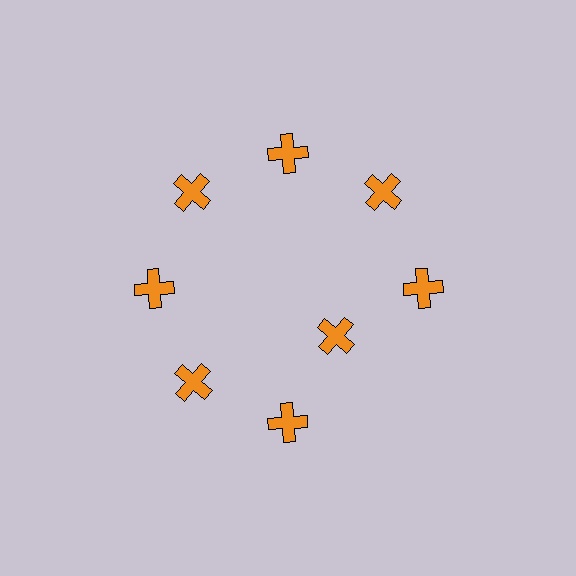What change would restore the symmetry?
The symmetry would be restored by moving it outward, back onto the ring so that all 8 crosses sit at equal angles and equal distance from the center.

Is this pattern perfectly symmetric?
No. The 8 orange crosses are arranged in a ring, but one element near the 4 o'clock position is pulled inward toward the center, breaking the 8-fold rotational symmetry.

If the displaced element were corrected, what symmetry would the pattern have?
It would have 8-fold rotational symmetry — the pattern would map onto itself every 45 degrees.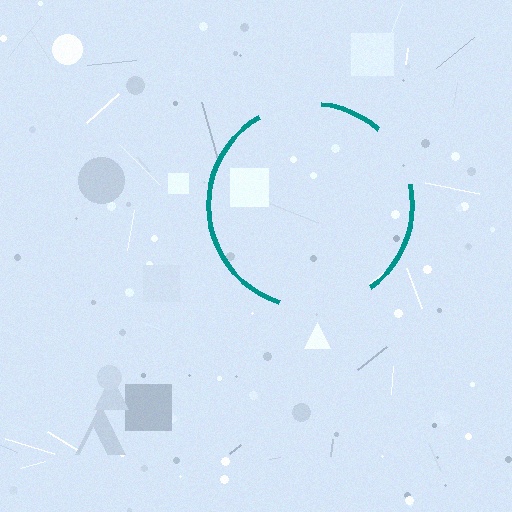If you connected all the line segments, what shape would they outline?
They would outline a circle.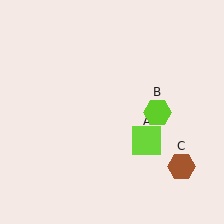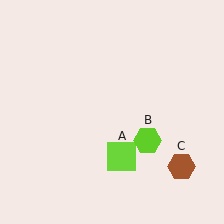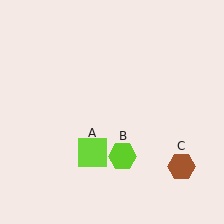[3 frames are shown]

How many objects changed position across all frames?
2 objects changed position: lime square (object A), lime hexagon (object B).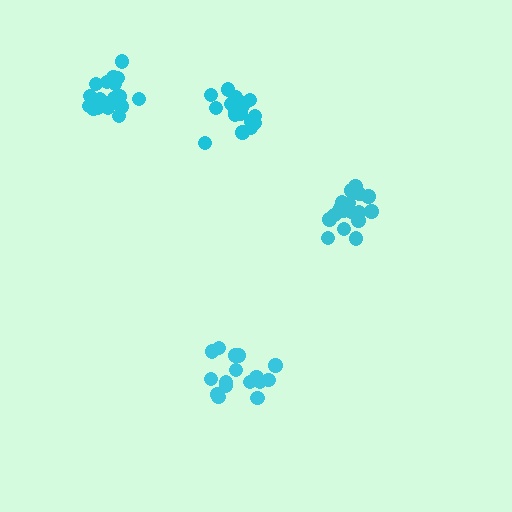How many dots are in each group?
Group 1: 18 dots, Group 2: 16 dots, Group 3: 20 dots, Group 4: 20 dots (74 total).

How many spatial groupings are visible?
There are 4 spatial groupings.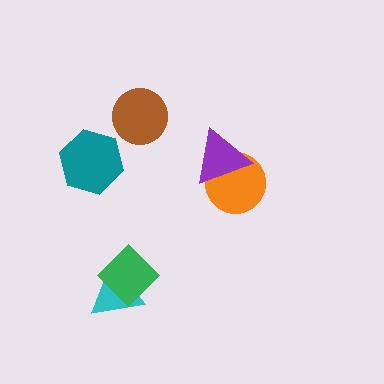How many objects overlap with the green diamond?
1 object overlaps with the green diamond.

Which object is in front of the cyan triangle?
The green diamond is in front of the cyan triangle.